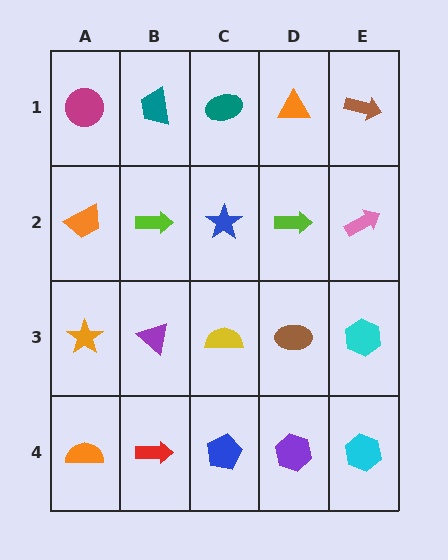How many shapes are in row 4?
5 shapes.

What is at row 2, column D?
A lime arrow.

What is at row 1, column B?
A teal trapezoid.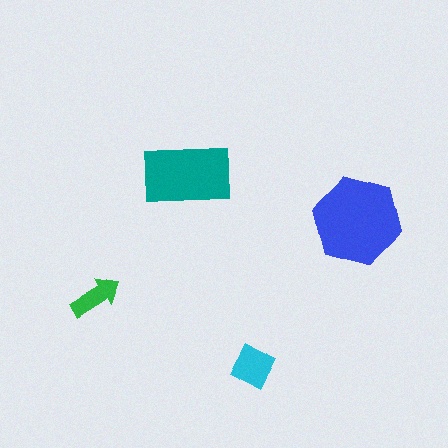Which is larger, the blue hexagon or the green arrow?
The blue hexagon.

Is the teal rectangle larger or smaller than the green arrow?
Larger.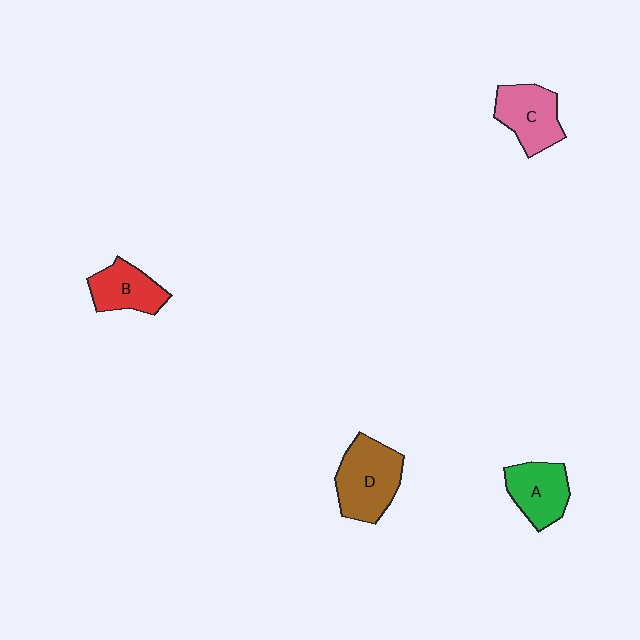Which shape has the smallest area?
Shape B (red).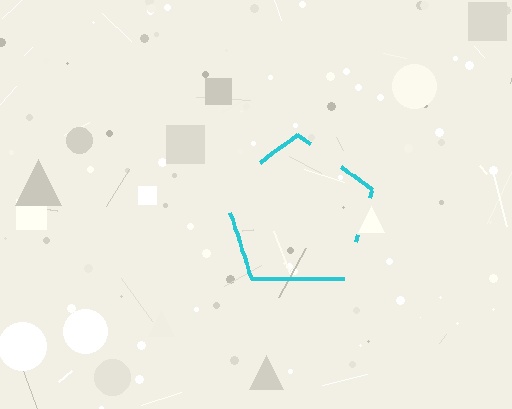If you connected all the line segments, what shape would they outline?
They would outline a pentagon.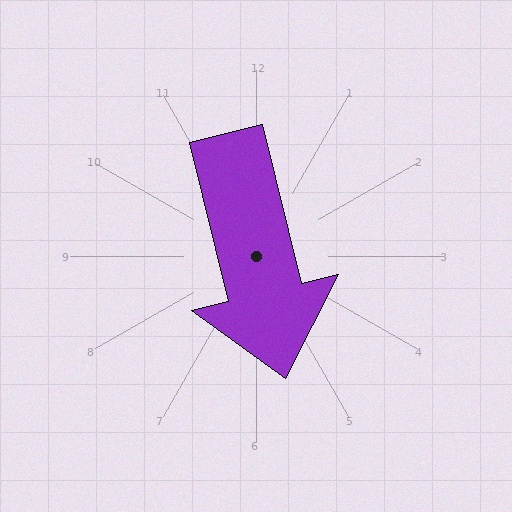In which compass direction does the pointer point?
South.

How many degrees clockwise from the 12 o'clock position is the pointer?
Approximately 166 degrees.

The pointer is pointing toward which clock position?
Roughly 6 o'clock.